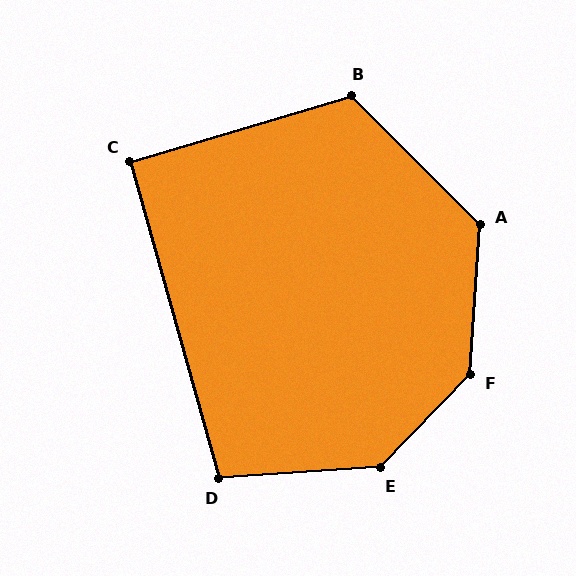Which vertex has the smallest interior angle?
C, at approximately 91 degrees.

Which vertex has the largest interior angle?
F, at approximately 140 degrees.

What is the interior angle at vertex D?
Approximately 102 degrees (obtuse).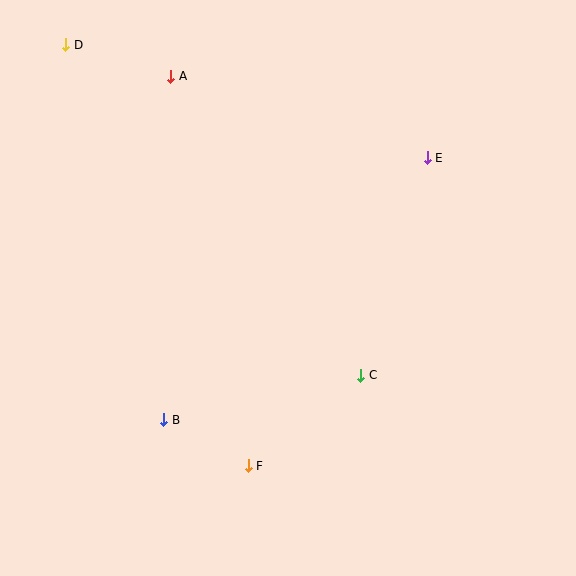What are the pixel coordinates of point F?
Point F is at (248, 466).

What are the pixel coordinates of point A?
Point A is at (171, 76).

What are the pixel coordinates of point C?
Point C is at (361, 375).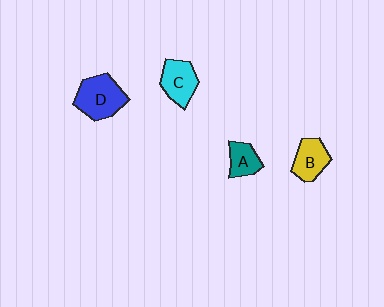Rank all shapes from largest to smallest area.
From largest to smallest: D (blue), C (cyan), B (yellow), A (teal).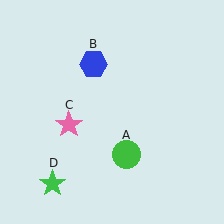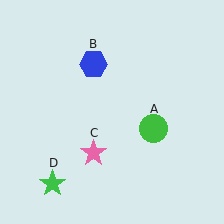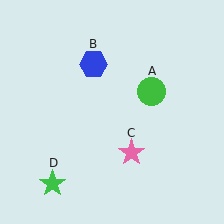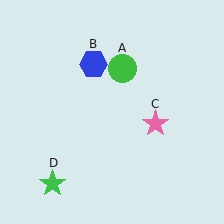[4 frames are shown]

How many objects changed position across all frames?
2 objects changed position: green circle (object A), pink star (object C).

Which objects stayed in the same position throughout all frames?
Blue hexagon (object B) and green star (object D) remained stationary.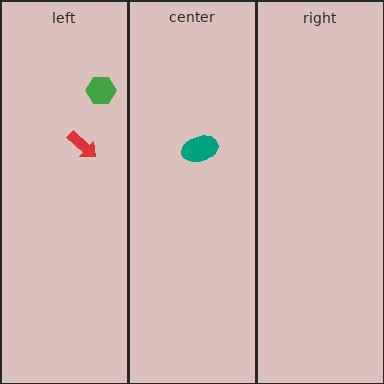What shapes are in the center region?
The teal ellipse.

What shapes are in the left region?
The green hexagon, the red arrow.